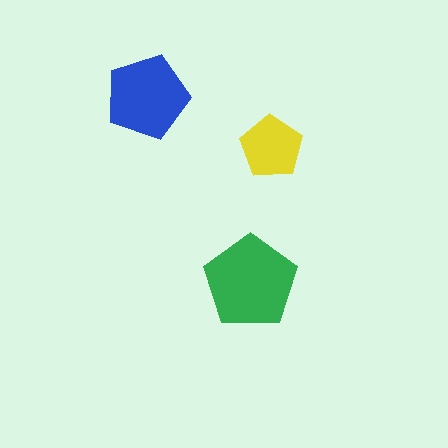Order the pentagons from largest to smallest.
the green one, the blue one, the yellow one.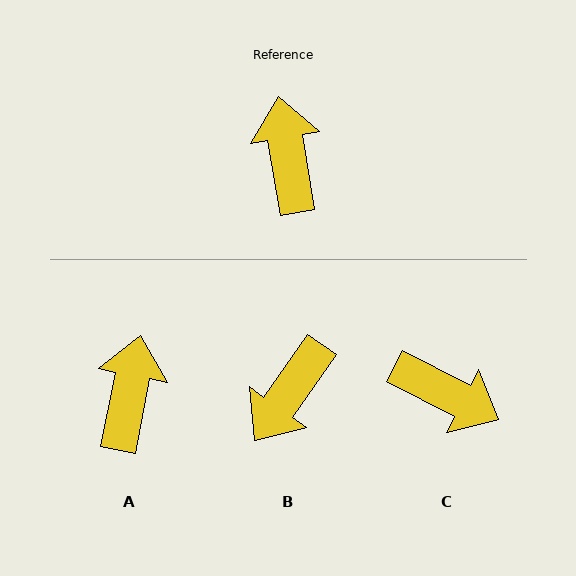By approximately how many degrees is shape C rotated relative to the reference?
Approximately 126 degrees clockwise.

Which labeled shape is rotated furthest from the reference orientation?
B, about 136 degrees away.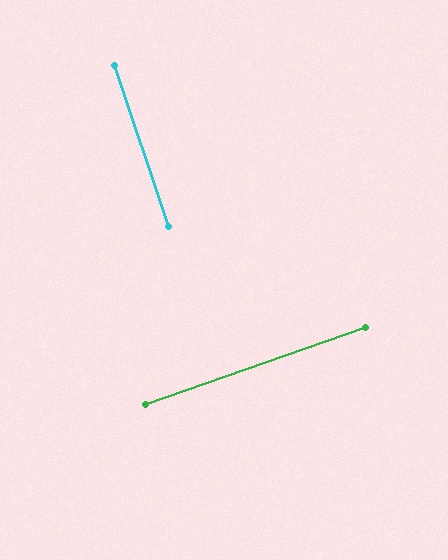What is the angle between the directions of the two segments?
Approximately 89 degrees.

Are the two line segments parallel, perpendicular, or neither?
Perpendicular — they meet at approximately 89°.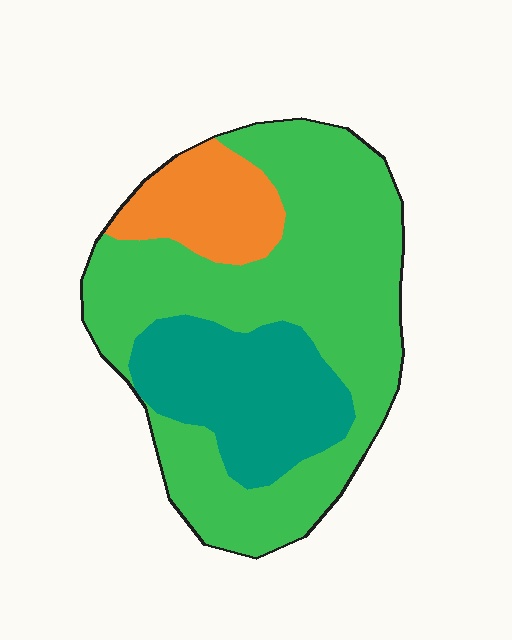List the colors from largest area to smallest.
From largest to smallest: green, teal, orange.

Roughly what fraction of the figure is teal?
Teal takes up about one quarter (1/4) of the figure.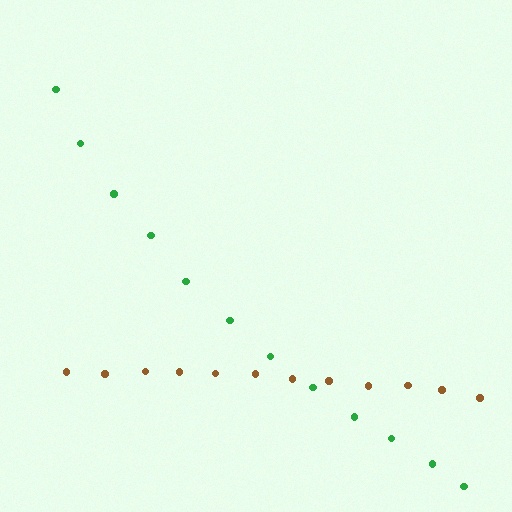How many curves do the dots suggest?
There are 2 distinct paths.